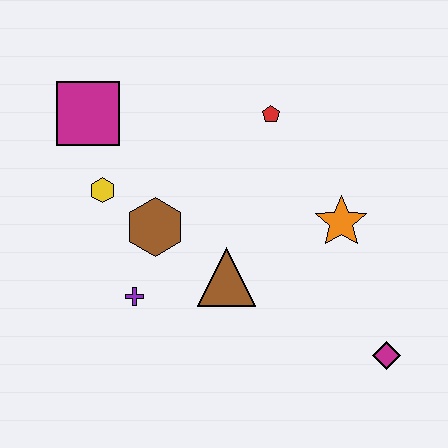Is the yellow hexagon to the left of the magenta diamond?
Yes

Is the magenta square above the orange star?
Yes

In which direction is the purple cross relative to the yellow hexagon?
The purple cross is below the yellow hexagon.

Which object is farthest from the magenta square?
The magenta diamond is farthest from the magenta square.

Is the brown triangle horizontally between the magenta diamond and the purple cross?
Yes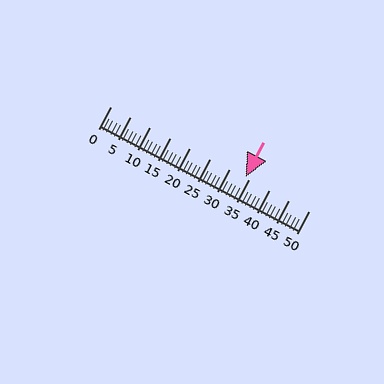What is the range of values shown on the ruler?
The ruler shows values from 0 to 50.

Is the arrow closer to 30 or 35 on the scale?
The arrow is closer to 35.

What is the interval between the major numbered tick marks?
The major tick marks are spaced 5 units apart.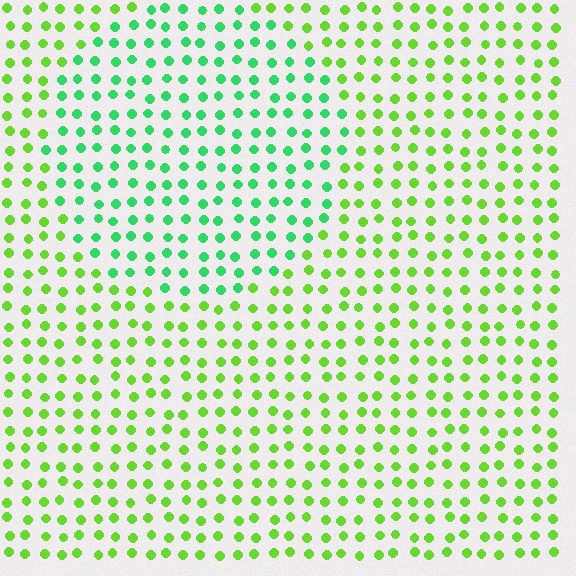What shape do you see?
I see a circle.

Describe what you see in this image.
The image is filled with small lime elements in a uniform arrangement. A circle-shaped region is visible where the elements are tinted to a slightly different hue, forming a subtle color boundary.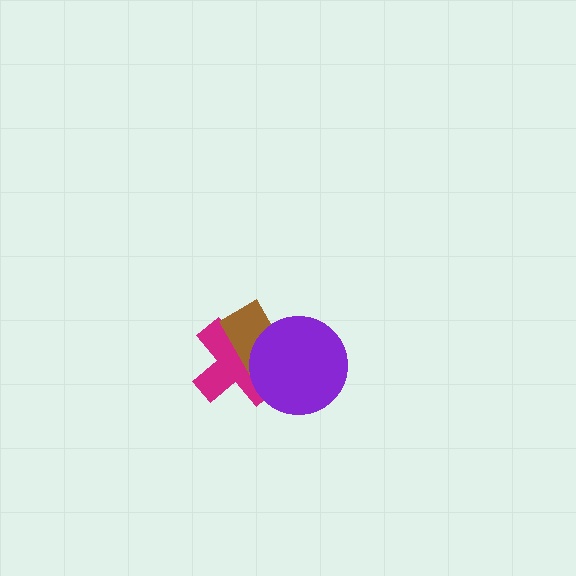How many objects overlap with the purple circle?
2 objects overlap with the purple circle.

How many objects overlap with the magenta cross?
2 objects overlap with the magenta cross.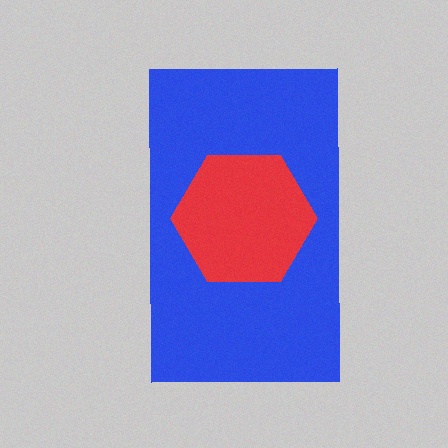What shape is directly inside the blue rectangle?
The red hexagon.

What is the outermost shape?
The blue rectangle.